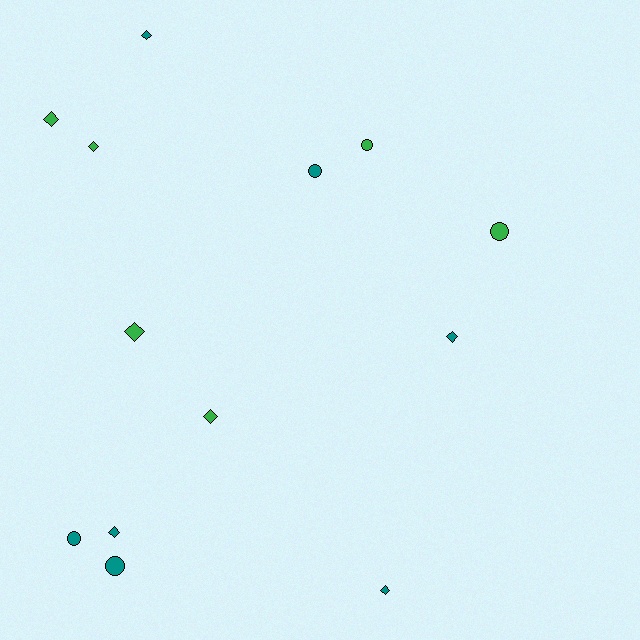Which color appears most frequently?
Teal, with 7 objects.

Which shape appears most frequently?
Diamond, with 8 objects.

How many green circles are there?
There are 2 green circles.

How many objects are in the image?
There are 13 objects.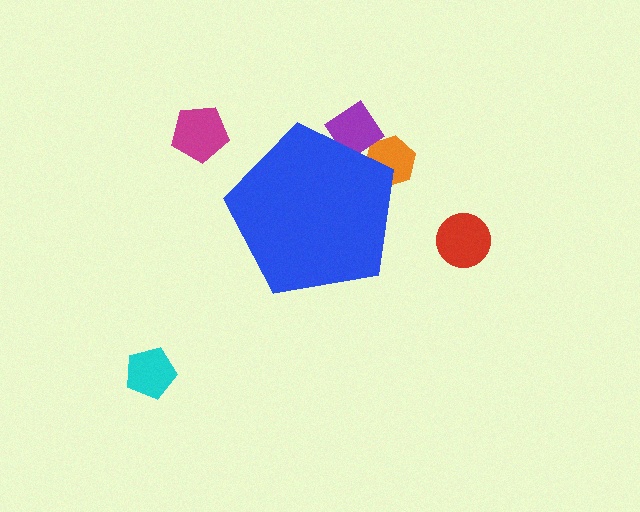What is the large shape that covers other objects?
A blue pentagon.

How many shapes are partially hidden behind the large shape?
2 shapes are partially hidden.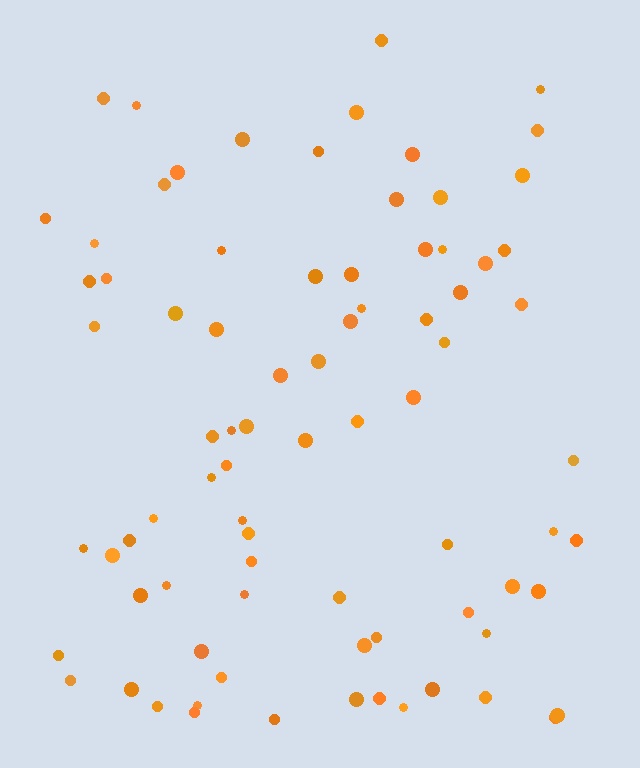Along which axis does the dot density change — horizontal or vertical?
Vertical.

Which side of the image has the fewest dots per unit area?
The top.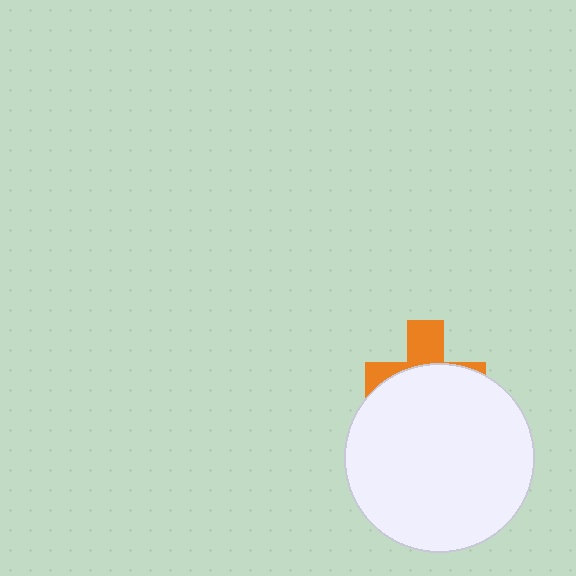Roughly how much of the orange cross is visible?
A small part of it is visible (roughly 35%).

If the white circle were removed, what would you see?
You would see the complete orange cross.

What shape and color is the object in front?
The object in front is a white circle.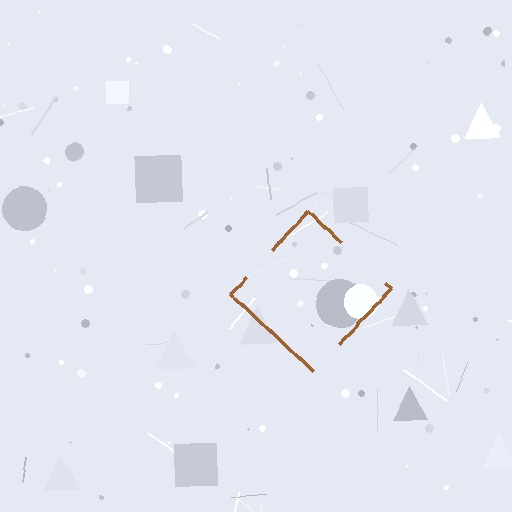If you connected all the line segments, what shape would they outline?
They would outline a diamond.